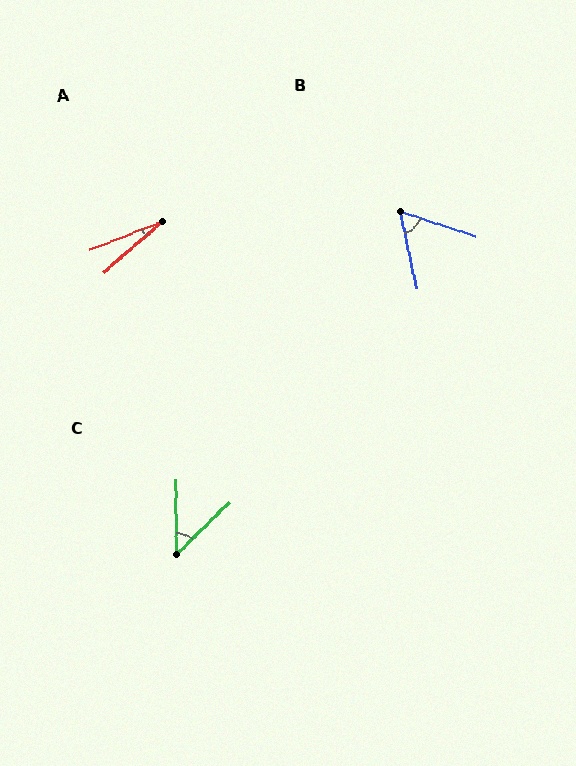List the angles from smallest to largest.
A (20°), C (47°), B (60°).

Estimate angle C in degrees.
Approximately 47 degrees.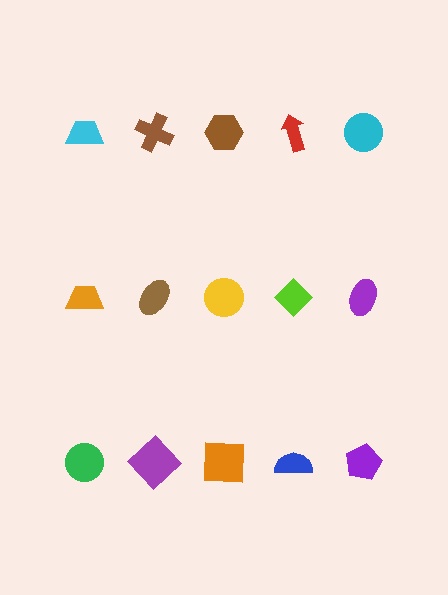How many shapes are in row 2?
5 shapes.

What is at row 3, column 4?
A blue semicircle.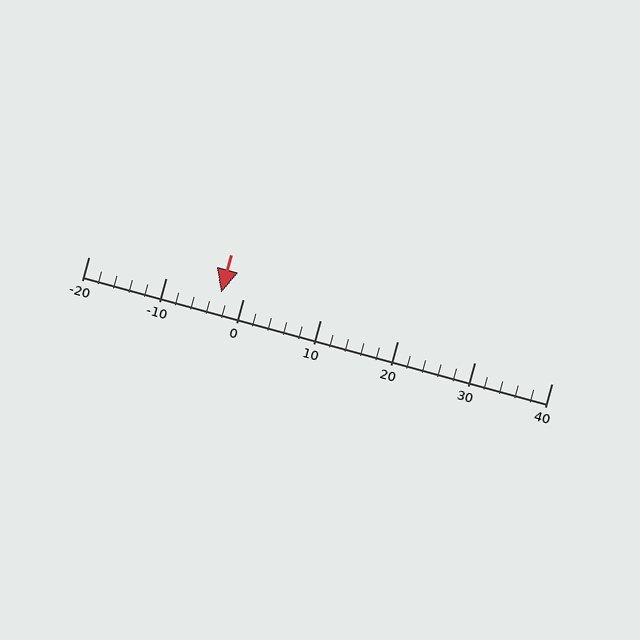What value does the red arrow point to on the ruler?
The red arrow points to approximately -3.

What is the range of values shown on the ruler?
The ruler shows values from -20 to 40.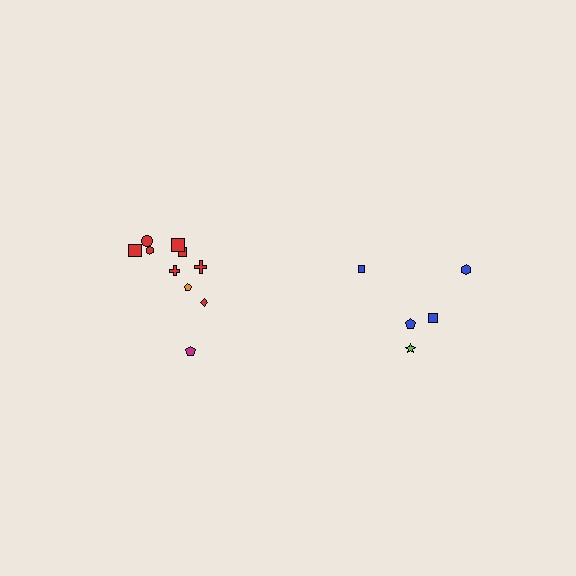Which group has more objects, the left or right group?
The left group.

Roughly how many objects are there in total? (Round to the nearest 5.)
Roughly 15 objects in total.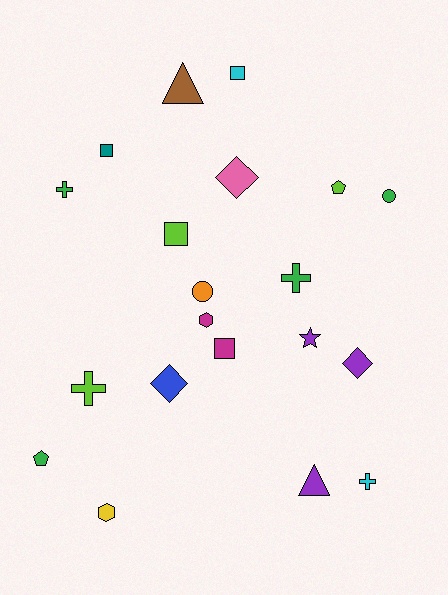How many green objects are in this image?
There are 4 green objects.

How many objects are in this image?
There are 20 objects.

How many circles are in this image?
There are 2 circles.